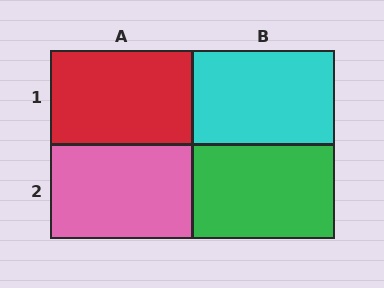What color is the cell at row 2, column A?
Pink.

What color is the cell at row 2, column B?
Green.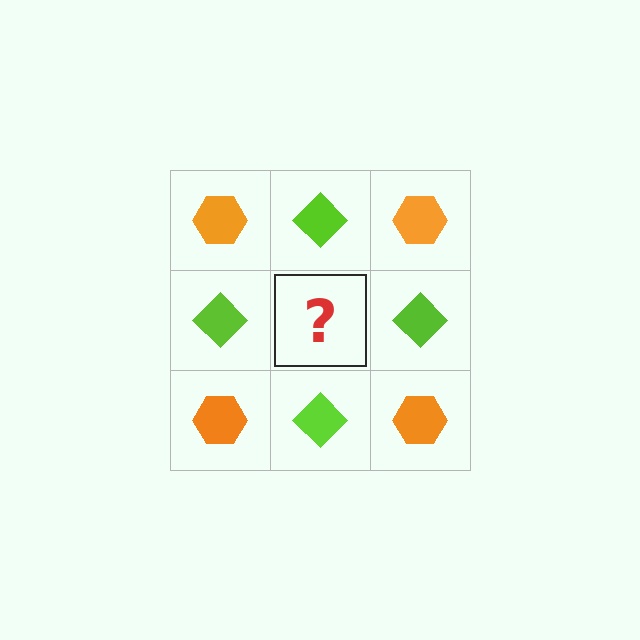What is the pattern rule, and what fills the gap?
The rule is that it alternates orange hexagon and lime diamond in a checkerboard pattern. The gap should be filled with an orange hexagon.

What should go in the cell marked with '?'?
The missing cell should contain an orange hexagon.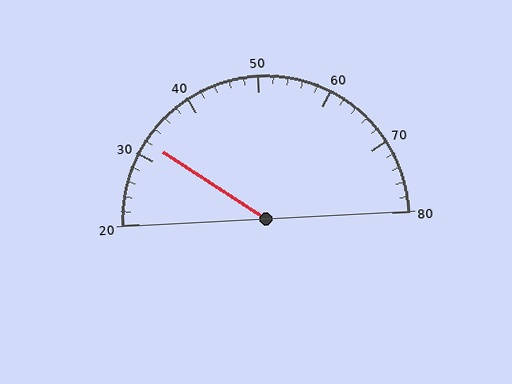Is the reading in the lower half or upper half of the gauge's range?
The reading is in the lower half of the range (20 to 80).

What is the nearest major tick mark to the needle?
The nearest major tick mark is 30.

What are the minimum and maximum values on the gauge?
The gauge ranges from 20 to 80.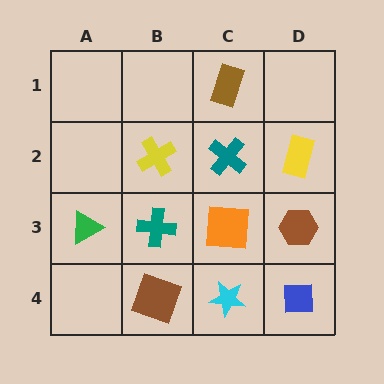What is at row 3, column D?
A brown hexagon.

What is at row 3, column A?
A green triangle.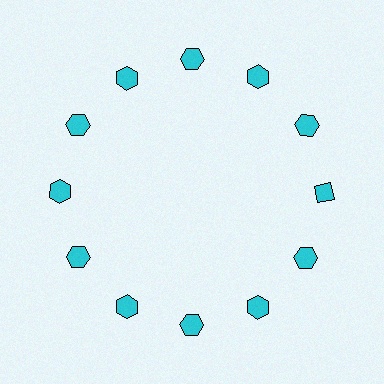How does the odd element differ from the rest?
It has a different shape: diamond instead of hexagon.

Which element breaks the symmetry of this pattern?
The cyan diamond at roughly the 3 o'clock position breaks the symmetry. All other shapes are cyan hexagons.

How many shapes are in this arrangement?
There are 12 shapes arranged in a ring pattern.